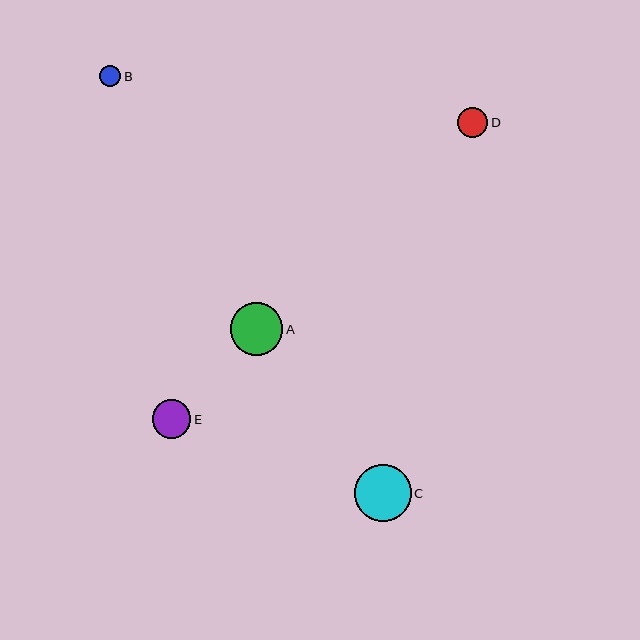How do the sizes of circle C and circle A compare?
Circle C and circle A are approximately the same size.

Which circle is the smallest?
Circle B is the smallest with a size of approximately 21 pixels.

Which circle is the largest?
Circle C is the largest with a size of approximately 57 pixels.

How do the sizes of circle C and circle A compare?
Circle C and circle A are approximately the same size.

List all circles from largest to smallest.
From largest to smallest: C, A, E, D, B.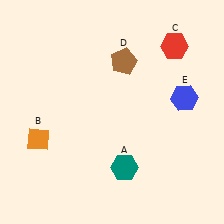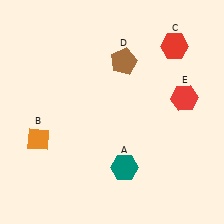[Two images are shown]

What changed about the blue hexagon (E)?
In Image 1, E is blue. In Image 2, it changed to red.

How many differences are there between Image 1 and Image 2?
There is 1 difference between the two images.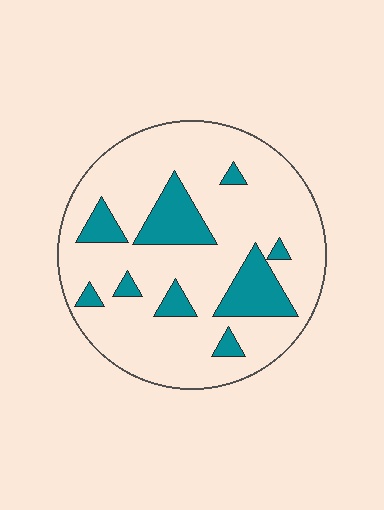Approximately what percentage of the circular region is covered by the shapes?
Approximately 20%.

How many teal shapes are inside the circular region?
9.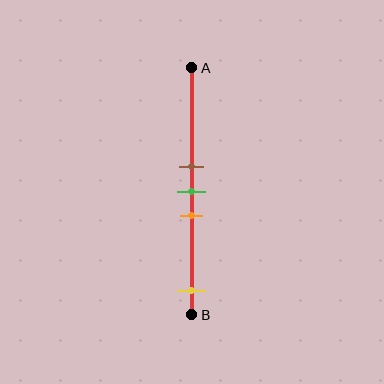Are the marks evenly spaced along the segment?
No, the marks are not evenly spaced.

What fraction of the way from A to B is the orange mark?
The orange mark is approximately 60% (0.6) of the way from A to B.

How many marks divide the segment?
There are 4 marks dividing the segment.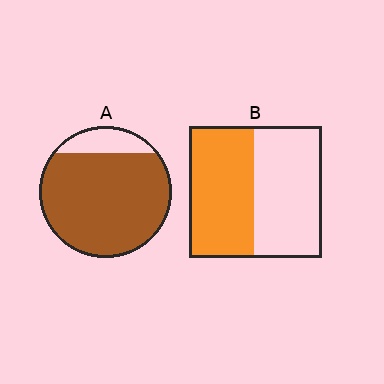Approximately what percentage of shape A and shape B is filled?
A is approximately 85% and B is approximately 50%.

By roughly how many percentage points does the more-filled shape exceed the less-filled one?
By roughly 35 percentage points (A over B).